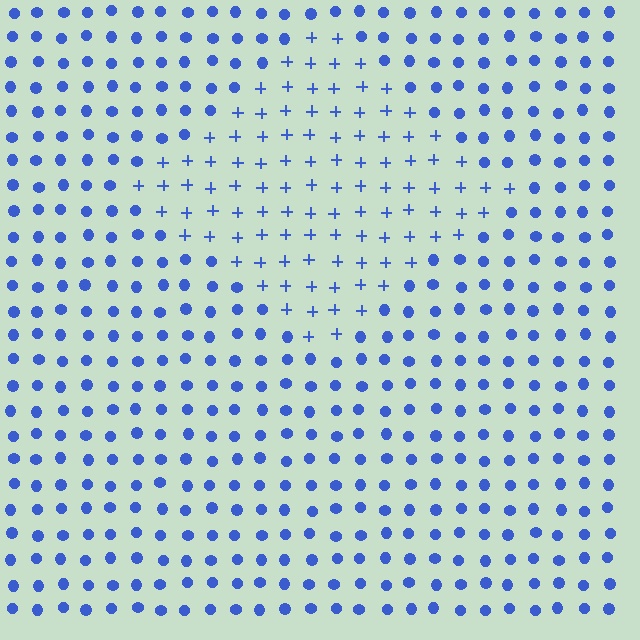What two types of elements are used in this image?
The image uses plus signs inside the diamond region and circles outside it.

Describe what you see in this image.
The image is filled with small blue elements arranged in a uniform grid. A diamond-shaped region contains plus signs, while the surrounding area contains circles. The boundary is defined purely by the change in element shape.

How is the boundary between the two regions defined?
The boundary is defined by a change in element shape: plus signs inside vs. circles outside. All elements share the same color and spacing.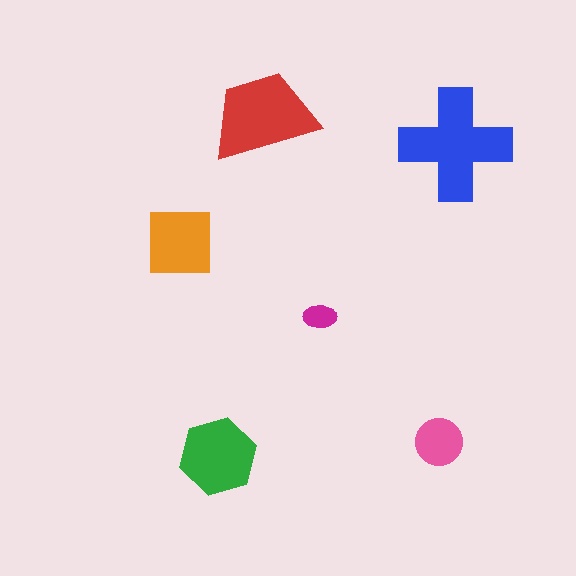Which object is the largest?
The blue cross.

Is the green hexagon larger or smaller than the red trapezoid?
Smaller.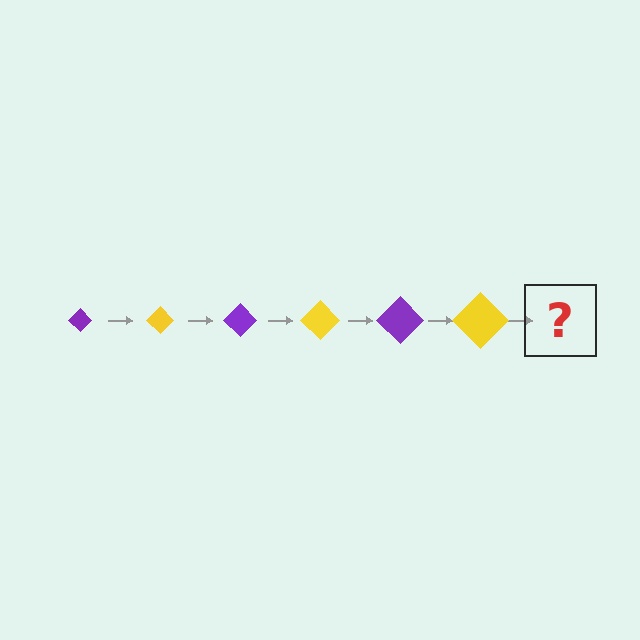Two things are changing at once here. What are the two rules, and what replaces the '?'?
The two rules are that the diamond grows larger each step and the color cycles through purple and yellow. The '?' should be a purple diamond, larger than the previous one.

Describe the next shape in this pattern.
It should be a purple diamond, larger than the previous one.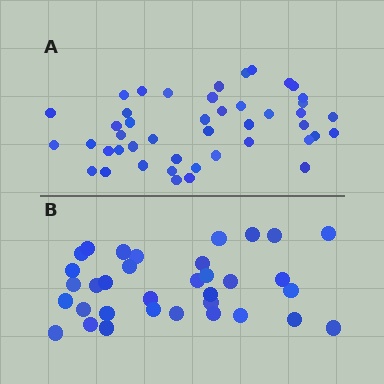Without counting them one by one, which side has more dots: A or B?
Region A (the top region) has more dots.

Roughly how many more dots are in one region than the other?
Region A has roughly 12 or so more dots than region B.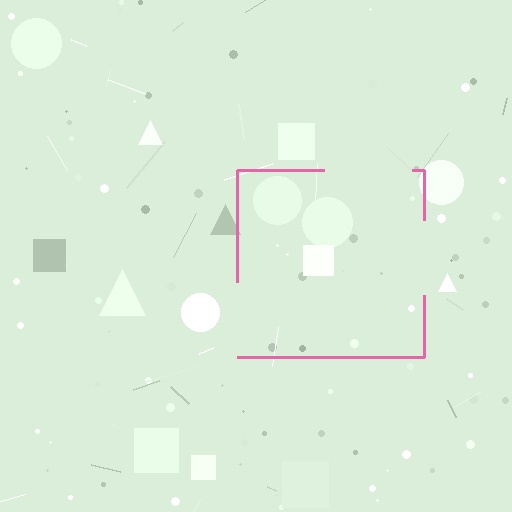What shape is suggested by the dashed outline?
The dashed outline suggests a square.